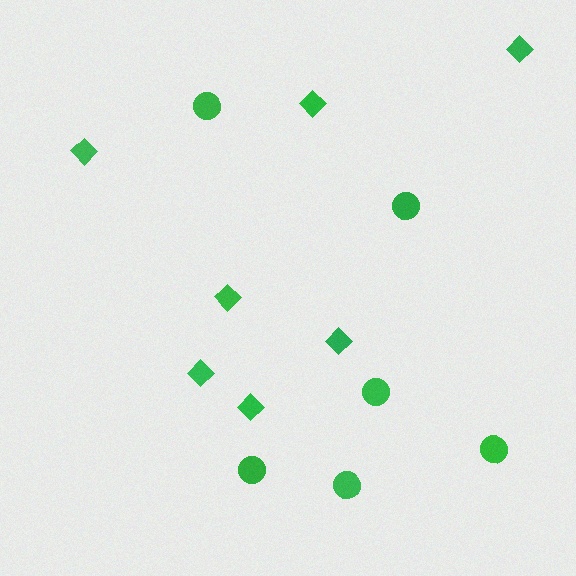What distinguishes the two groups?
There are 2 groups: one group of diamonds (7) and one group of circles (6).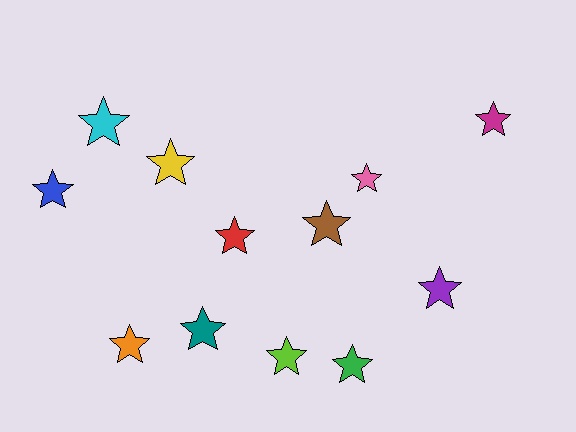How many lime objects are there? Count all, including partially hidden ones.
There is 1 lime object.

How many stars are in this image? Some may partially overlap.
There are 12 stars.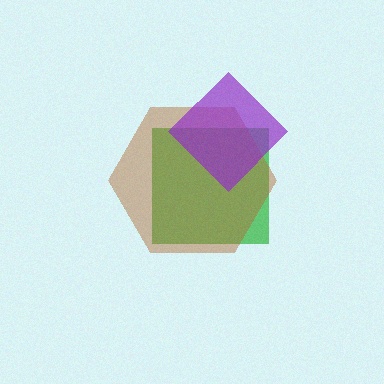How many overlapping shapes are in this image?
There are 3 overlapping shapes in the image.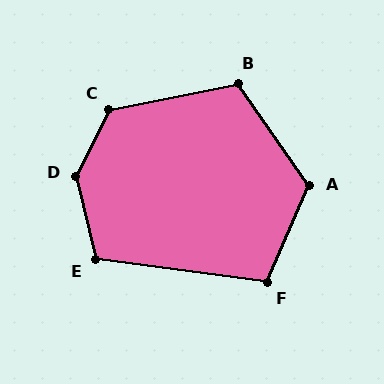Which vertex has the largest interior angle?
D, at approximately 140 degrees.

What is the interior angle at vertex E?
Approximately 111 degrees (obtuse).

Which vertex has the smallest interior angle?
F, at approximately 106 degrees.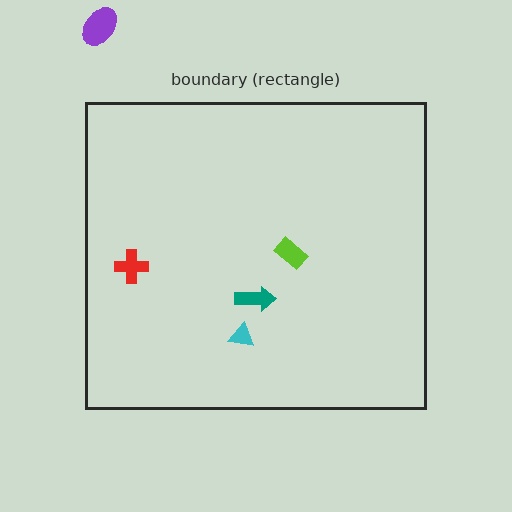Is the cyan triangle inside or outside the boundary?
Inside.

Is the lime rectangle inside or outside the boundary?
Inside.